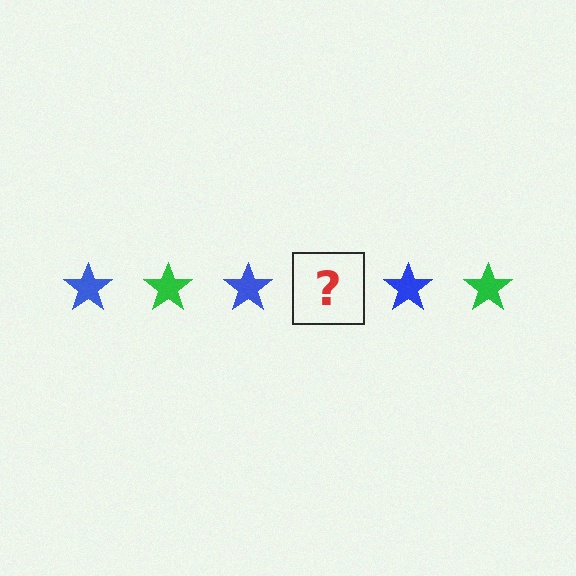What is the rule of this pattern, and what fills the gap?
The rule is that the pattern cycles through blue, green stars. The gap should be filled with a green star.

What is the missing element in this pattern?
The missing element is a green star.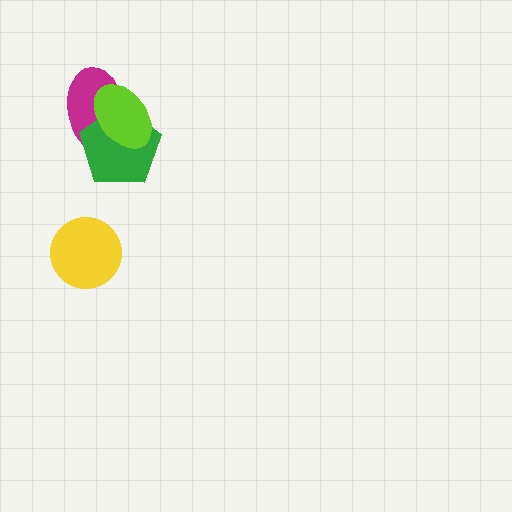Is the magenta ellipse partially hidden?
Yes, it is partially covered by another shape.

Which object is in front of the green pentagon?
The lime ellipse is in front of the green pentagon.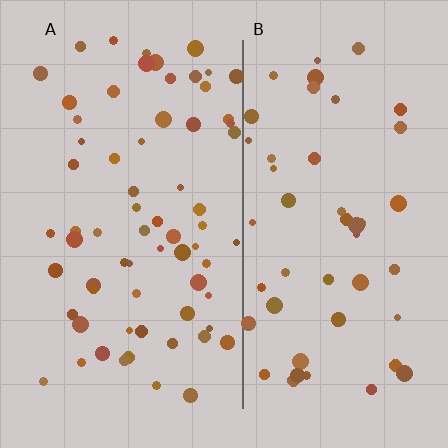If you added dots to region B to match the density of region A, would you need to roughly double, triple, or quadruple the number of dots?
Approximately double.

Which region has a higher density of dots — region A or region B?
A (the left).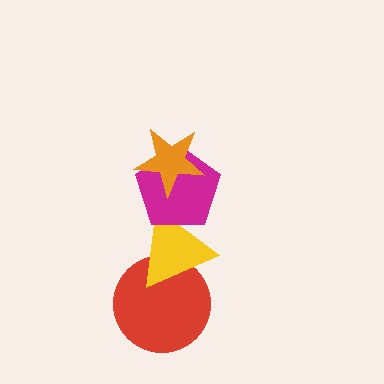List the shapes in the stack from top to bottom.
From top to bottom: the orange star, the magenta pentagon, the yellow triangle, the red circle.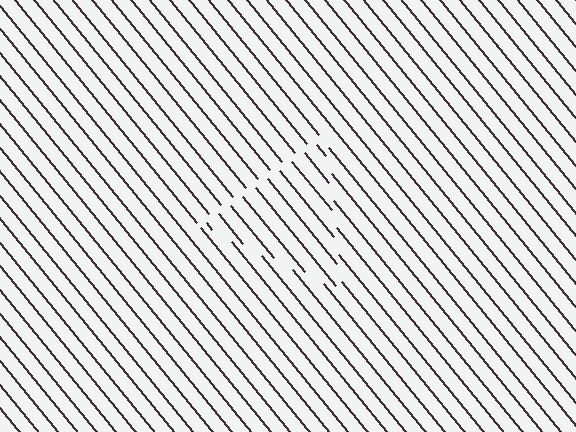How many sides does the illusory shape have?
3 sides — the line-ends trace a triangle.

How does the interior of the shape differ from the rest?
The interior of the shape contains the same grating, shifted by half a period — the contour is defined by the phase discontinuity where line-ends from the inner and outer gratings abut.